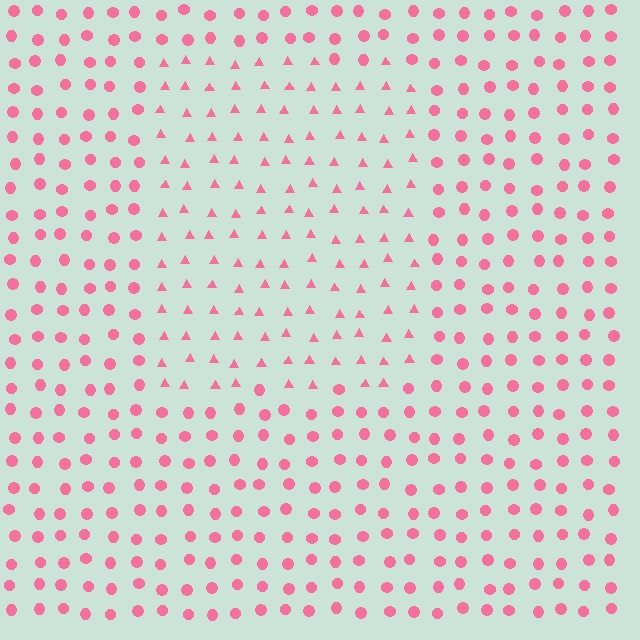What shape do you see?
I see a rectangle.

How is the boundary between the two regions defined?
The boundary is defined by a change in element shape: triangles inside vs. circles outside. All elements share the same color and spacing.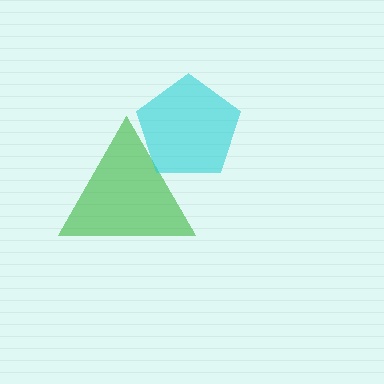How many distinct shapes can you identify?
There are 2 distinct shapes: a green triangle, a cyan pentagon.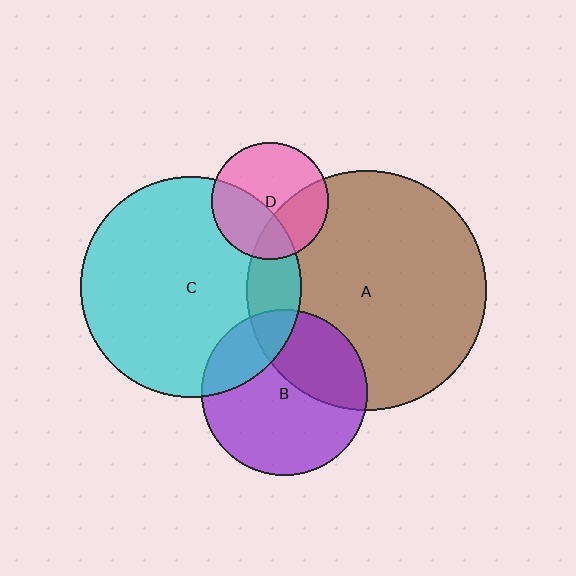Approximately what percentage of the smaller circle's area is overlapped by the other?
Approximately 40%.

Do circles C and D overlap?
Yes.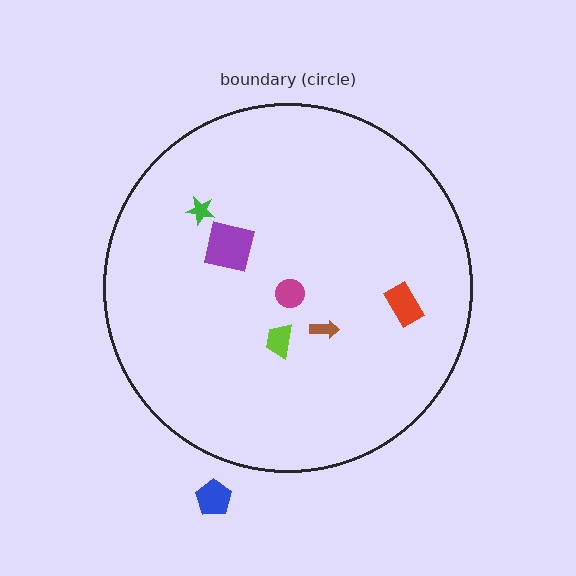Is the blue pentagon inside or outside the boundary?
Outside.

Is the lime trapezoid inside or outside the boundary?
Inside.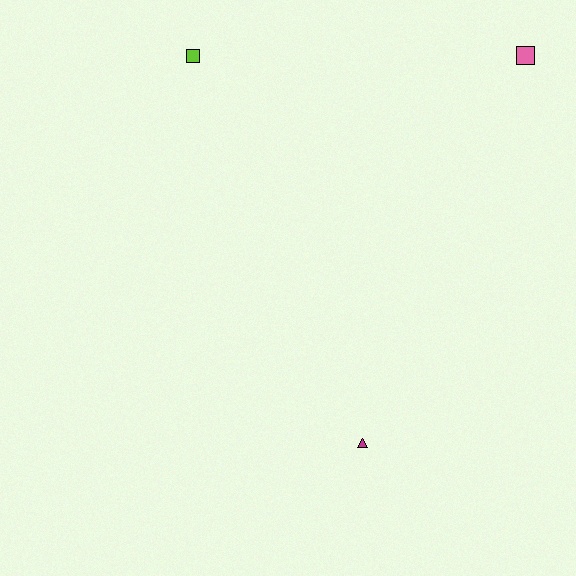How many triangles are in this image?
There is 1 triangle.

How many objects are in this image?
There are 3 objects.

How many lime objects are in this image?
There is 1 lime object.